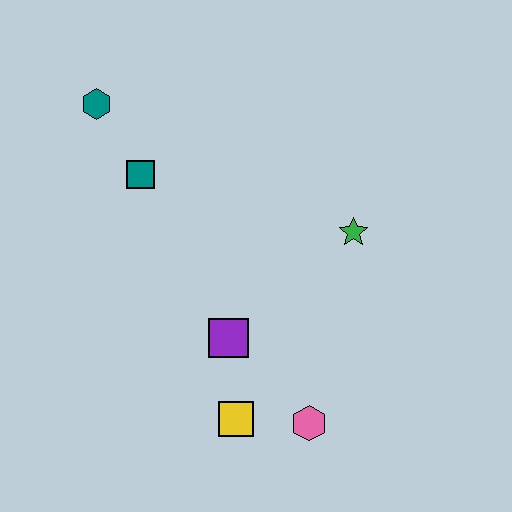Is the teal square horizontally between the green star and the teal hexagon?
Yes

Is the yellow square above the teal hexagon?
No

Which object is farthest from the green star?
The teal hexagon is farthest from the green star.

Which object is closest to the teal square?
The teal hexagon is closest to the teal square.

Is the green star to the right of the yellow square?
Yes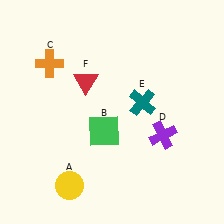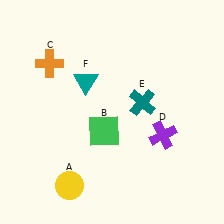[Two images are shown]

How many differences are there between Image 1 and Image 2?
There is 1 difference between the two images.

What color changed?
The triangle (F) changed from red in Image 1 to teal in Image 2.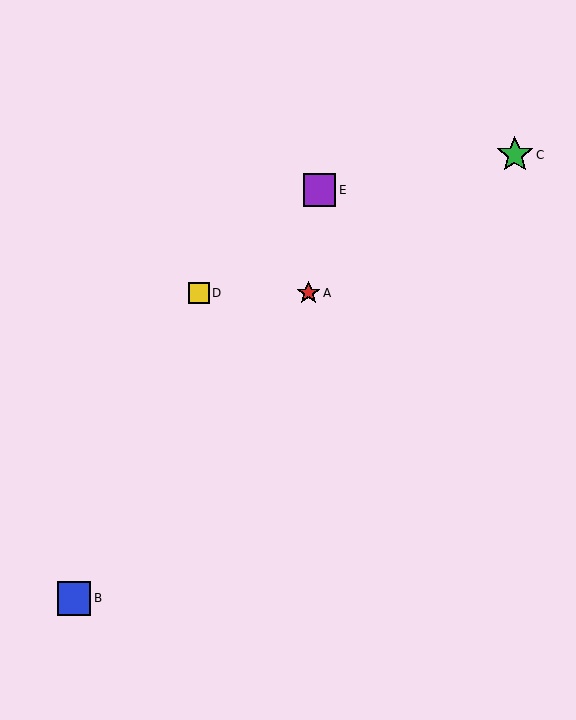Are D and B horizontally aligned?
No, D is at y≈293 and B is at y≈598.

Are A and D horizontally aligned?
Yes, both are at y≈293.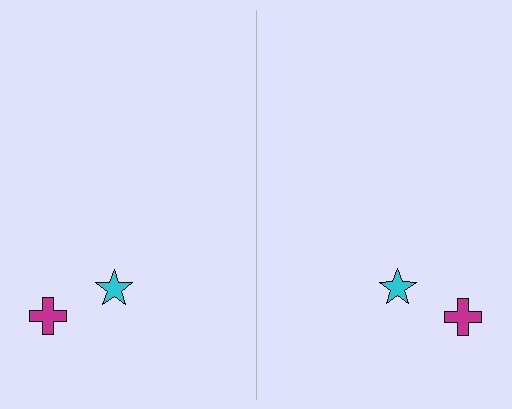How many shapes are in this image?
There are 4 shapes in this image.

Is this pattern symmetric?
Yes, this pattern has bilateral (reflection) symmetry.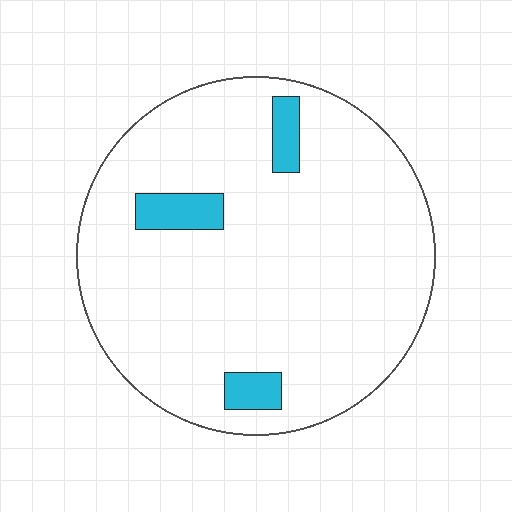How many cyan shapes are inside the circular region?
3.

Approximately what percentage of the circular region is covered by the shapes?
Approximately 10%.